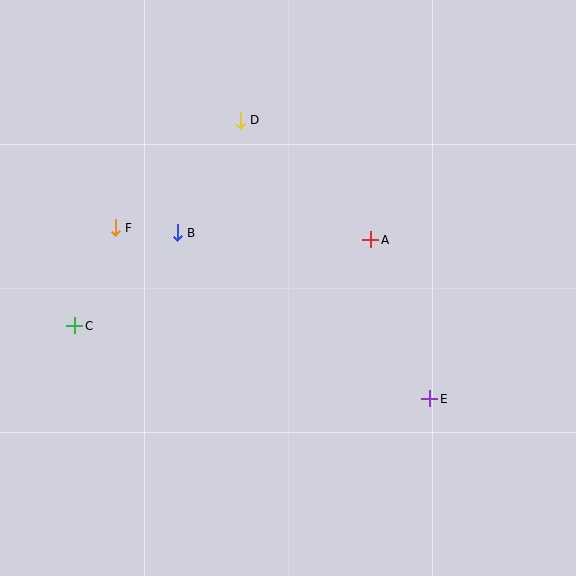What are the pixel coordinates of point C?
Point C is at (75, 326).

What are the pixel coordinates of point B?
Point B is at (177, 233).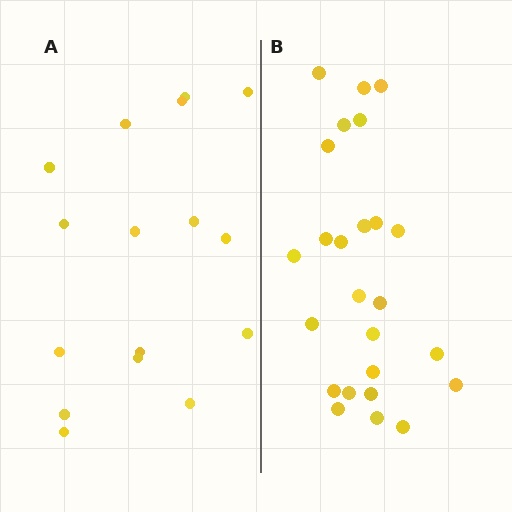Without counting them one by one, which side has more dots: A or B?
Region B (the right region) has more dots.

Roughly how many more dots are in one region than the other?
Region B has roughly 8 or so more dots than region A.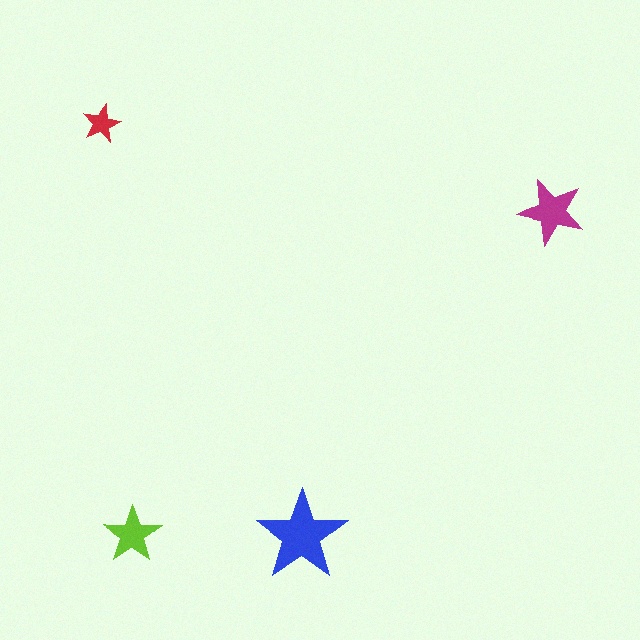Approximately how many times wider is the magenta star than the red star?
About 1.5 times wider.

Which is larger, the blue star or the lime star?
The blue one.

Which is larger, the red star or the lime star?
The lime one.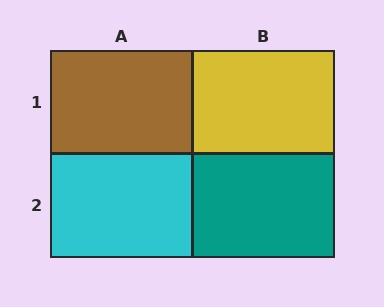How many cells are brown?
1 cell is brown.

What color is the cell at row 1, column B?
Yellow.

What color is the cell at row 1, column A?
Brown.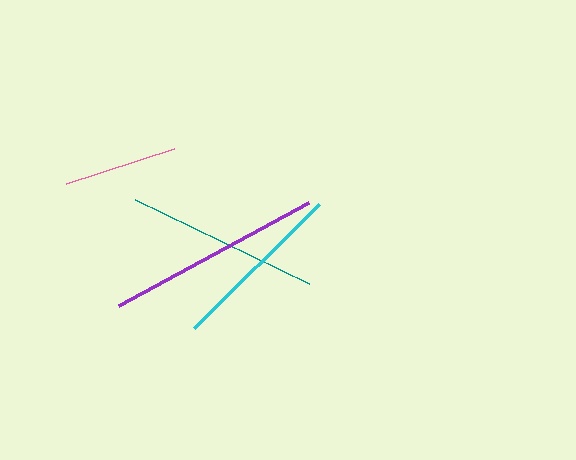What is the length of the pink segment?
The pink segment is approximately 114 pixels long.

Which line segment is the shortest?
The pink line is the shortest at approximately 114 pixels.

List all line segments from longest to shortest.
From longest to shortest: purple, teal, cyan, pink.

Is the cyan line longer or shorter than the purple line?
The purple line is longer than the cyan line.